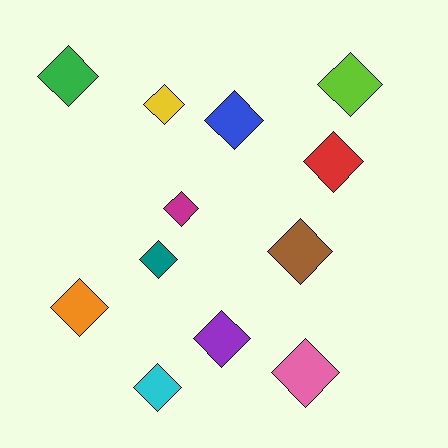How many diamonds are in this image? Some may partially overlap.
There are 12 diamonds.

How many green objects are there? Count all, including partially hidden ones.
There is 1 green object.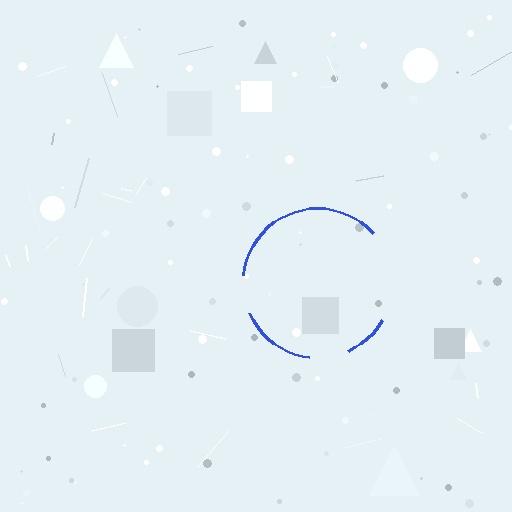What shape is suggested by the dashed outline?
The dashed outline suggests a circle.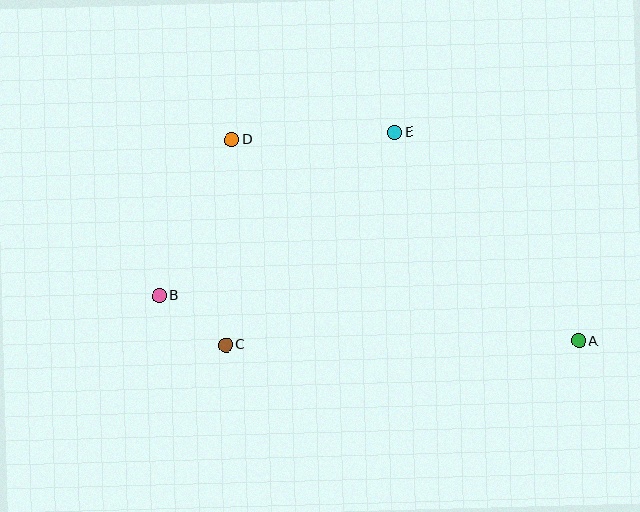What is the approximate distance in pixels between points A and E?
The distance between A and E is approximately 278 pixels.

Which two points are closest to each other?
Points B and C are closest to each other.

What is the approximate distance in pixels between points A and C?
The distance between A and C is approximately 353 pixels.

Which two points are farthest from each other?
Points A and B are farthest from each other.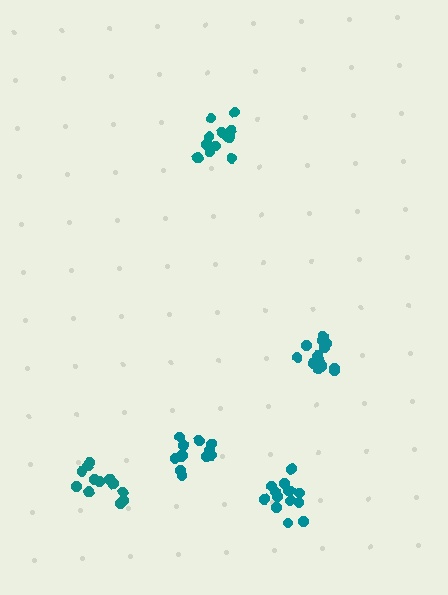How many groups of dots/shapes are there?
There are 5 groups.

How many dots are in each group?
Group 1: 13 dots, Group 2: 12 dots, Group 3: 13 dots, Group 4: 14 dots, Group 5: 14 dots (66 total).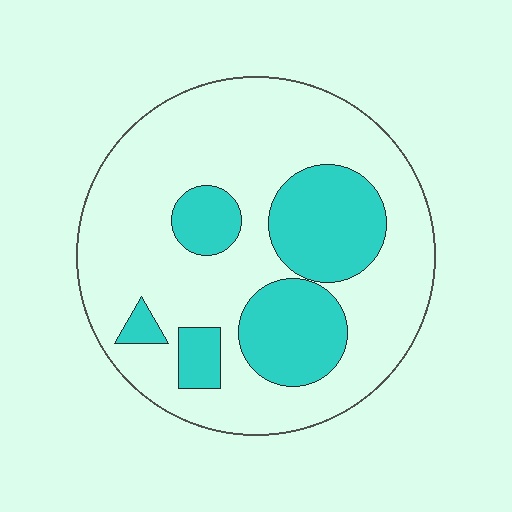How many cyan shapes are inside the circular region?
5.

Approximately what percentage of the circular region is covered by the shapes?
Approximately 30%.